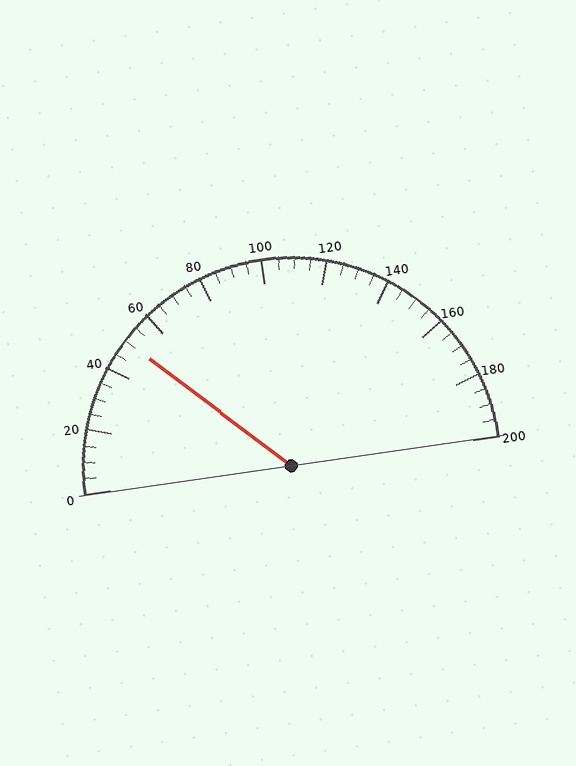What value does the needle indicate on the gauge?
The needle indicates approximately 50.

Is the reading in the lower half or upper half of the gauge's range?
The reading is in the lower half of the range (0 to 200).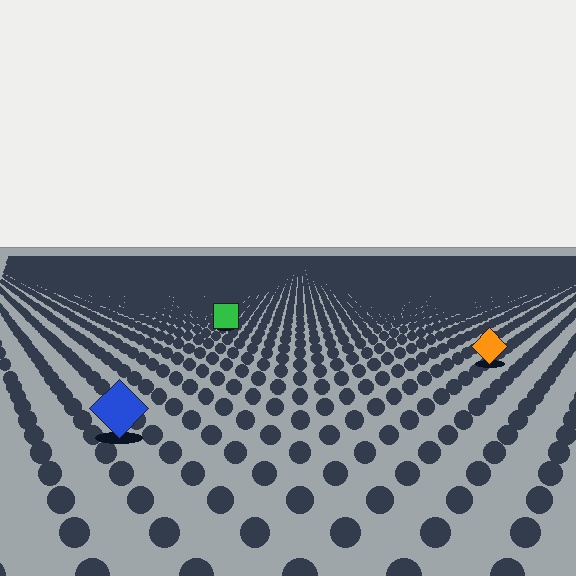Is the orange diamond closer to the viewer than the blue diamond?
No. The blue diamond is closer — you can tell from the texture gradient: the ground texture is coarser near it.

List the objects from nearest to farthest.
From nearest to farthest: the blue diamond, the orange diamond, the green square.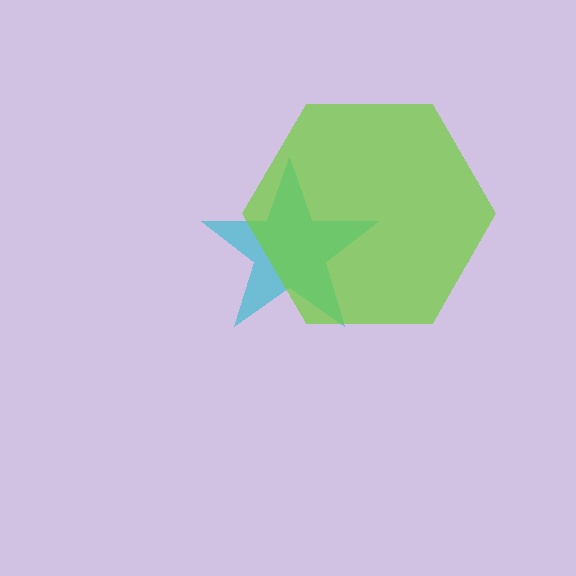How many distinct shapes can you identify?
There are 2 distinct shapes: a cyan star, a lime hexagon.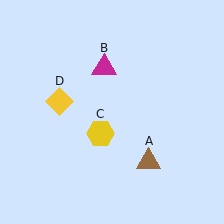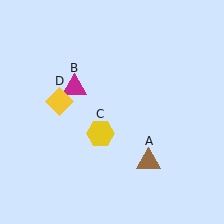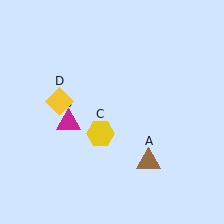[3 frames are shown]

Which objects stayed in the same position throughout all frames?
Brown triangle (object A) and yellow hexagon (object C) and yellow diamond (object D) remained stationary.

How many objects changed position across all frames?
1 object changed position: magenta triangle (object B).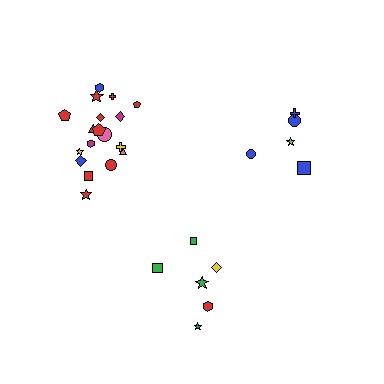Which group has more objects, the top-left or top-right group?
The top-left group.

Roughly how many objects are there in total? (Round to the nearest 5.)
Roughly 30 objects in total.